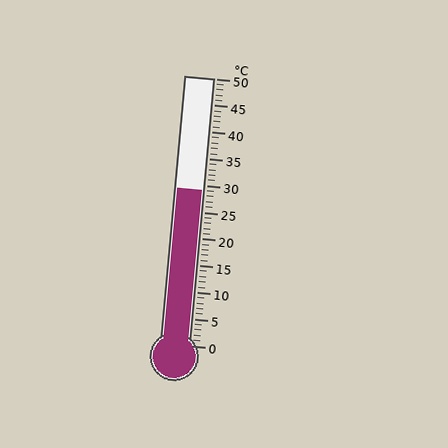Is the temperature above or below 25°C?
The temperature is above 25°C.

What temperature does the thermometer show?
The thermometer shows approximately 29°C.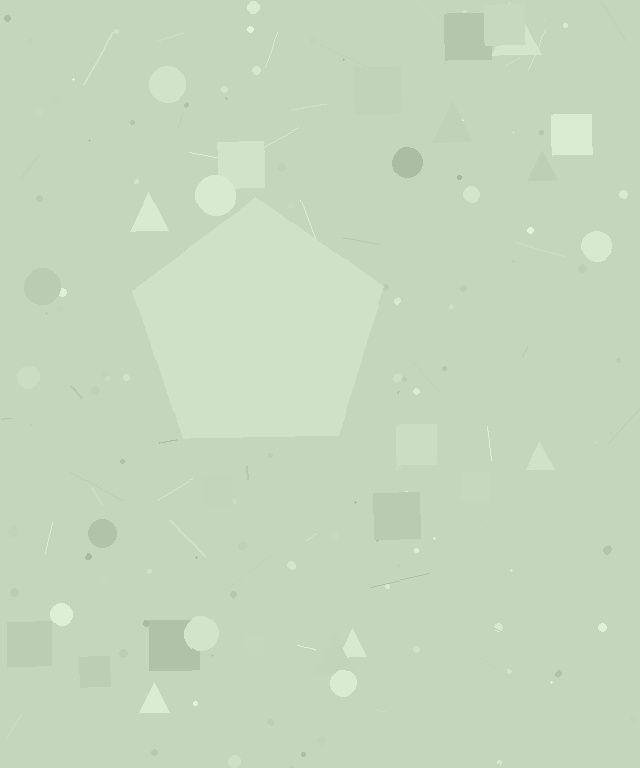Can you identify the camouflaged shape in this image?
The camouflaged shape is a pentagon.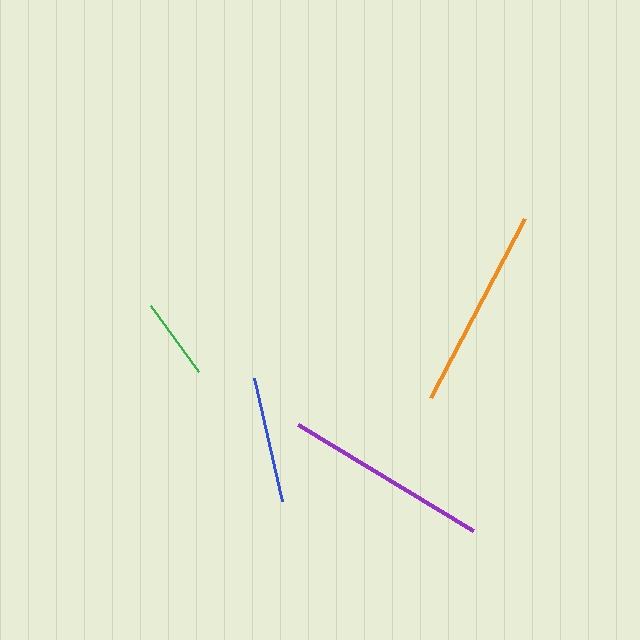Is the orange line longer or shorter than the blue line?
The orange line is longer than the blue line.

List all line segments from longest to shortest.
From longest to shortest: purple, orange, blue, green.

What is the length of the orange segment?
The orange segment is approximately 202 pixels long.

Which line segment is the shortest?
The green line is the shortest at approximately 82 pixels.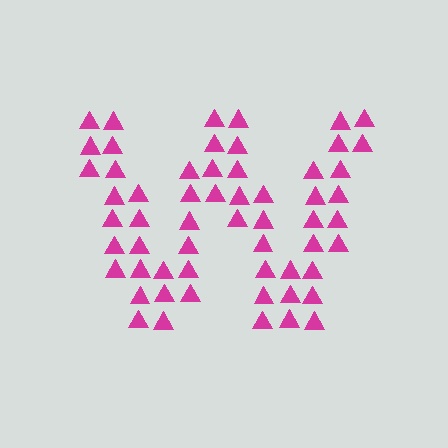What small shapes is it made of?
It is made of small triangles.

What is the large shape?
The large shape is the letter W.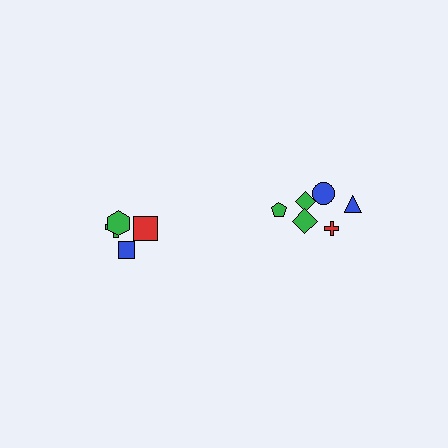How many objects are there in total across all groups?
There are 10 objects.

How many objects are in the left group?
There are 4 objects.